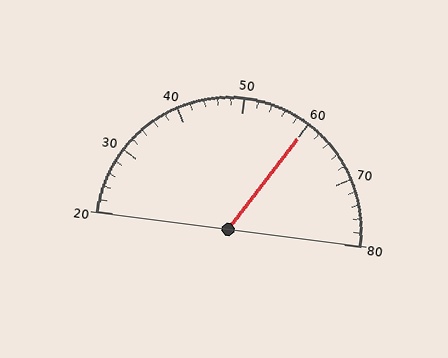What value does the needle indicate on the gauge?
The needle indicates approximately 60.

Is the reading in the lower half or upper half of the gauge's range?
The reading is in the upper half of the range (20 to 80).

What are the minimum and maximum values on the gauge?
The gauge ranges from 20 to 80.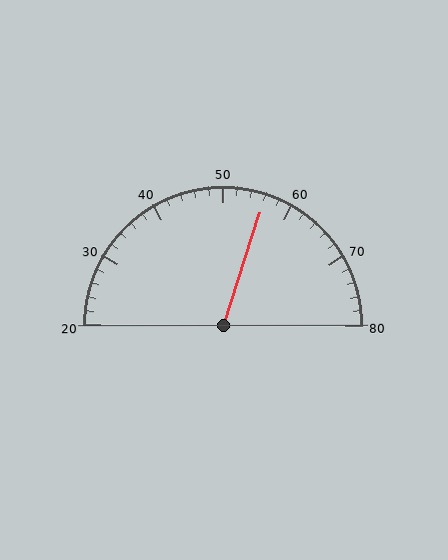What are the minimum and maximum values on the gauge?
The gauge ranges from 20 to 80.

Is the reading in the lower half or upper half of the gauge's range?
The reading is in the upper half of the range (20 to 80).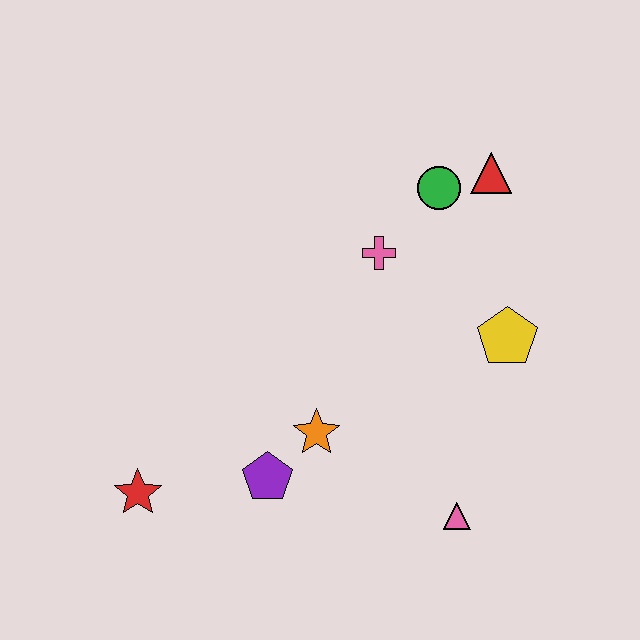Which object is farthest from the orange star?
The red triangle is farthest from the orange star.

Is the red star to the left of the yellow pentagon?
Yes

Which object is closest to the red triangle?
The green circle is closest to the red triangle.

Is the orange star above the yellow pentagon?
No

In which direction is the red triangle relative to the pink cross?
The red triangle is to the right of the pink cross.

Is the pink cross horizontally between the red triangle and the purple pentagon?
Yes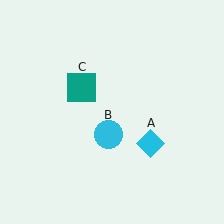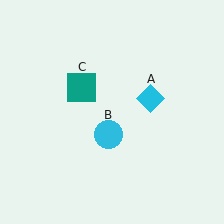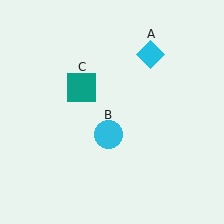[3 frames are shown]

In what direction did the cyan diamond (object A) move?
The cyan diamond (object A) moved up.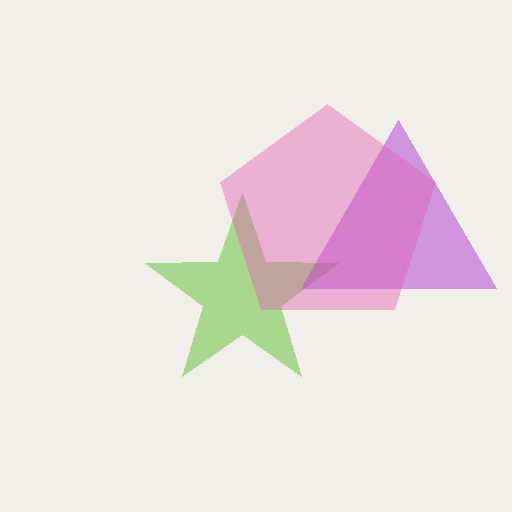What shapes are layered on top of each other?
The layered shapes are: a lime star, a purple triangle, a pink pentagon.